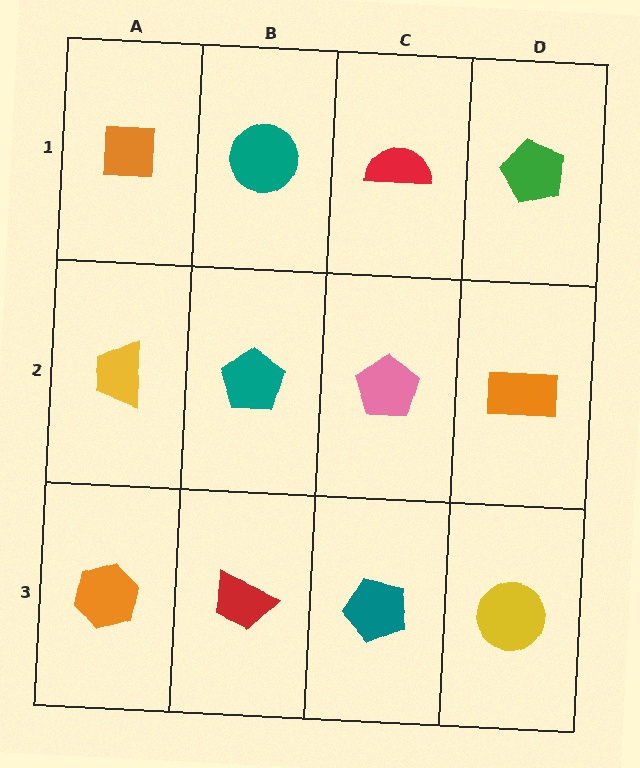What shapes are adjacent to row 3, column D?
An orange rectangle (row 2, column D), a teal pentagon (row 3, column C).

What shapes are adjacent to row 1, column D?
An orange rectangle (row 2, column D), a red semicircle (row 1, column C).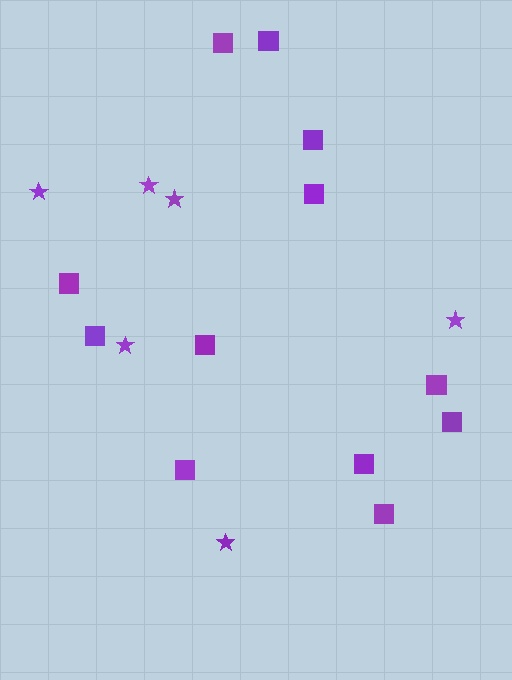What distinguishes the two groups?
There are 2 groups: one group of squares (12) and one group of stars (6).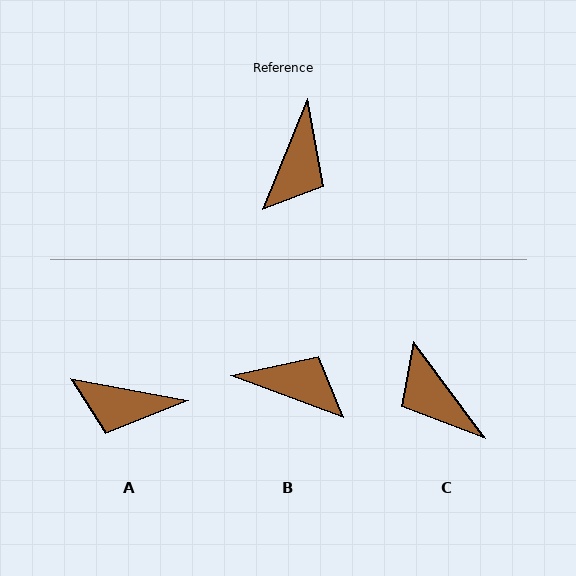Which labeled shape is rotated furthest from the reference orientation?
C, about 122 degrees away.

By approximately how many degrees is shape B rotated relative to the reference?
Approximately 91 degrees counter-clockwise.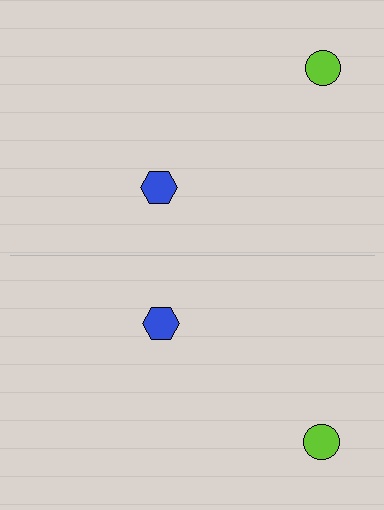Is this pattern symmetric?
Yes, this pattern has bilateral (reflection) symmetry.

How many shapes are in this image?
There are 4 shapes in this image.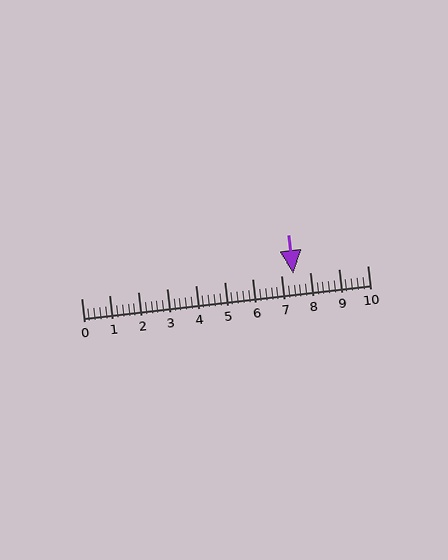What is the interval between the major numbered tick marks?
The major tick marks are spaced 1 units apart.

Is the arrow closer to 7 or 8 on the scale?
The arrow is closer to 7.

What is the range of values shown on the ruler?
The ruler shows values from 0 to 10.